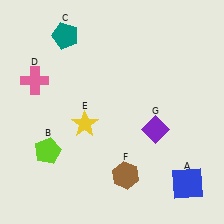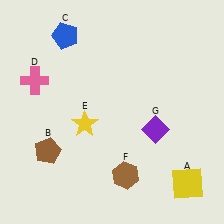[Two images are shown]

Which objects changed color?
A changed from blue to yellow. B changed from lime to brown. C changed from teal to blue.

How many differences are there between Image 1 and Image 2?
There are 3 differences between the two images.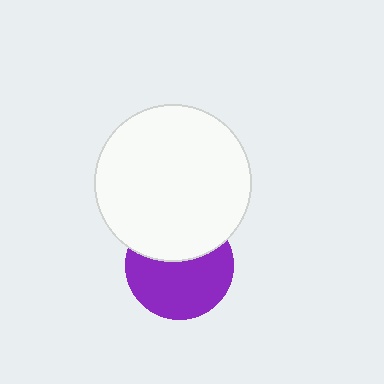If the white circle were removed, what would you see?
You would see the complete purple circle.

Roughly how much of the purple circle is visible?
About half of it is visible (roughly 62%).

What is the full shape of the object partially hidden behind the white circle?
The partially hidden object is a purple circle.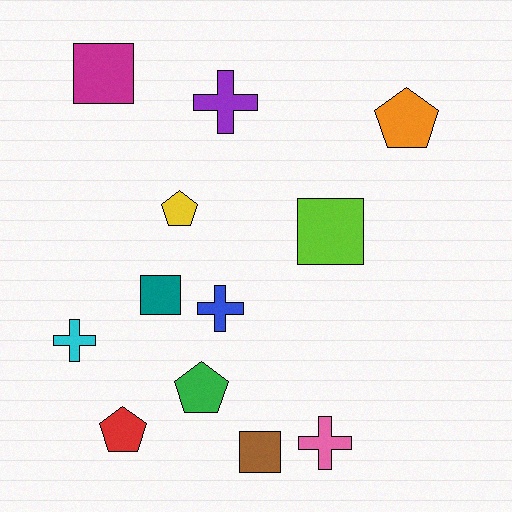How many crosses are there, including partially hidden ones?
There are 4 crosses.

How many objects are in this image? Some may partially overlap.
There are 12 objects.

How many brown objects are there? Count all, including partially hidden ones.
There is 1 brown object.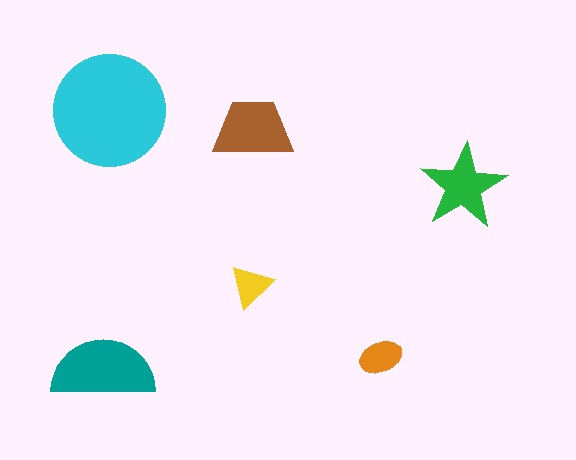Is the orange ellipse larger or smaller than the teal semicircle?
Smaller.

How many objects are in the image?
There are 6 objects in the image.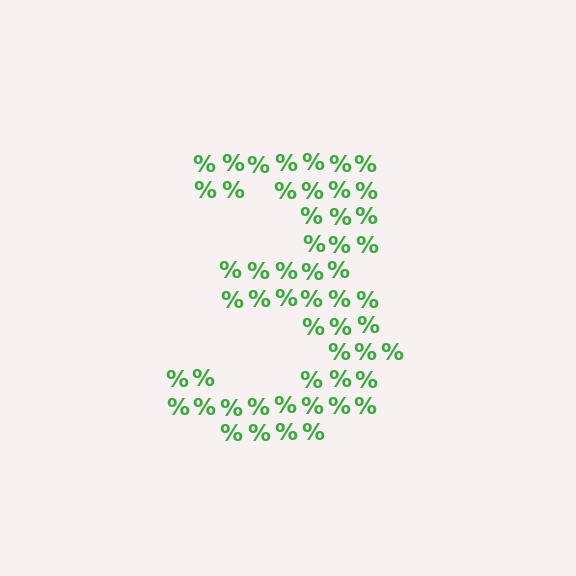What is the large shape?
The large shape is the digit 3.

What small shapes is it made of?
It is made of small percent signs.